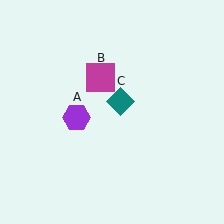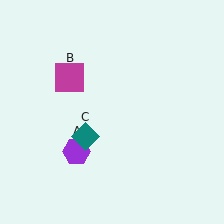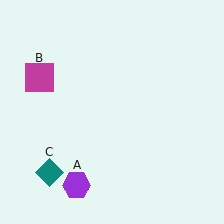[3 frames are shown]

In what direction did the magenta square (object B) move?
The magenta square (object B) moved left.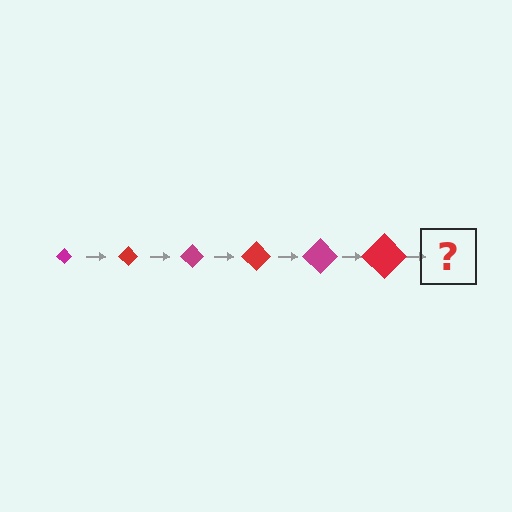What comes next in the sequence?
The next element should be a magenta diamond, larger than the previous one.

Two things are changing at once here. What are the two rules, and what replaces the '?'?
The two rules are that the diamond grows larger each step and the color cycles through magenta and red. The '?' should be a magenta diamond, larger than the previous one.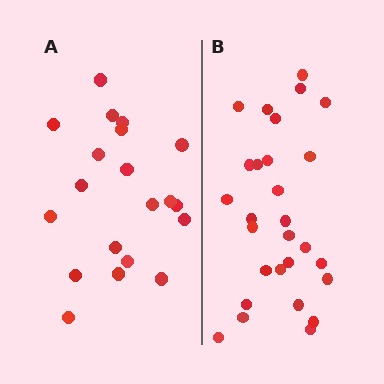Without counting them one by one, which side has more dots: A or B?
Region B (the right region) has more dots.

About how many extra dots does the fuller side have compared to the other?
Region B has roughly 8 or so more dots than region A.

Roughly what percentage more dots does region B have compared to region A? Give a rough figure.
About 40% more.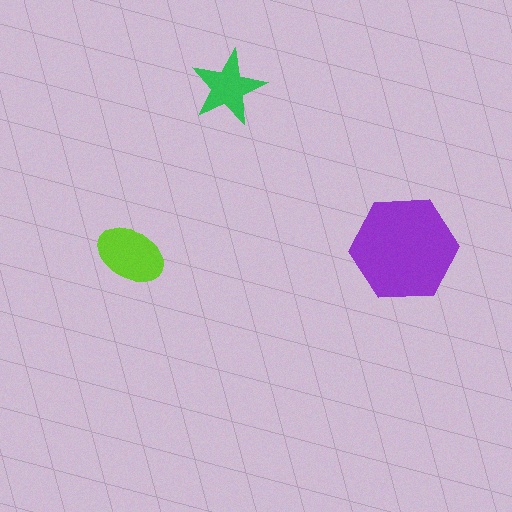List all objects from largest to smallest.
The purple hexagon, the lime ellipse, the green star.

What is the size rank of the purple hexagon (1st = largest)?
1st.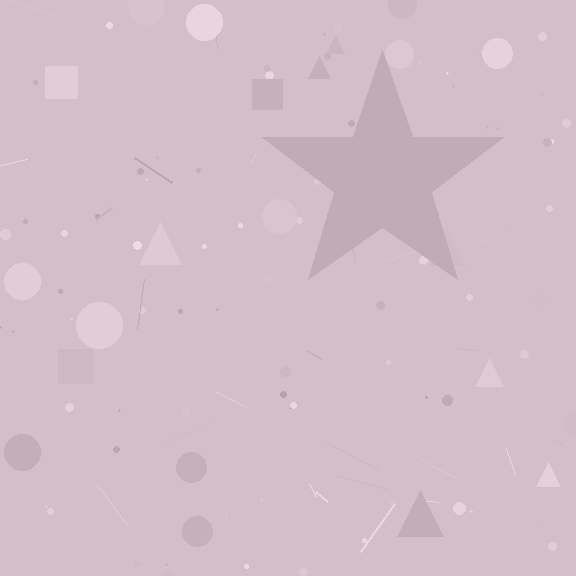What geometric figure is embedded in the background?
A star is embedded in the background.